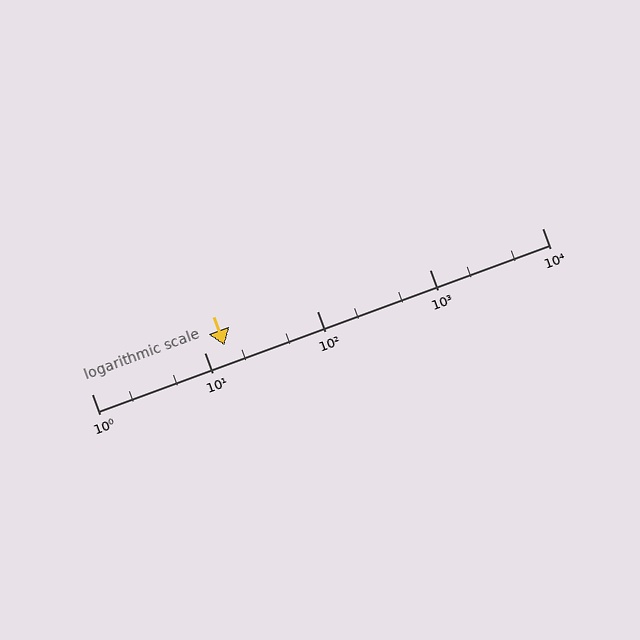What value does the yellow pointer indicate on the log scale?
The pointer indicates approximately 15.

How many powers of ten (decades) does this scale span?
The scale spans 4 decades, from 1 to 10000.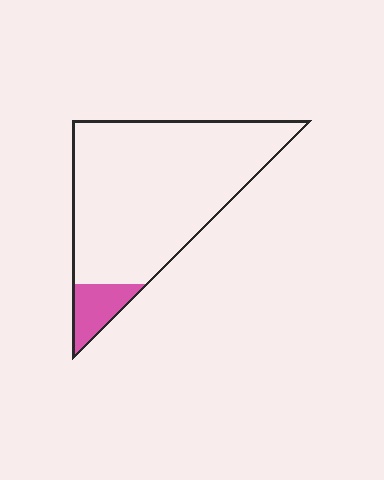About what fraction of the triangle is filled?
About one tenth (1/10).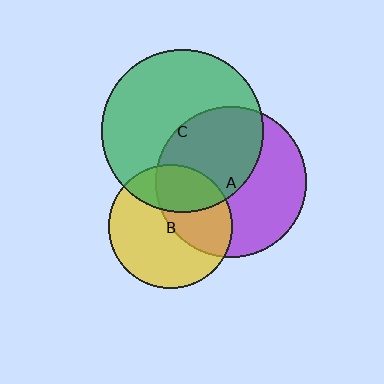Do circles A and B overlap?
Yes.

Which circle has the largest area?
Circle C (green).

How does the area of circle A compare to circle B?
Approximately 1.5 times.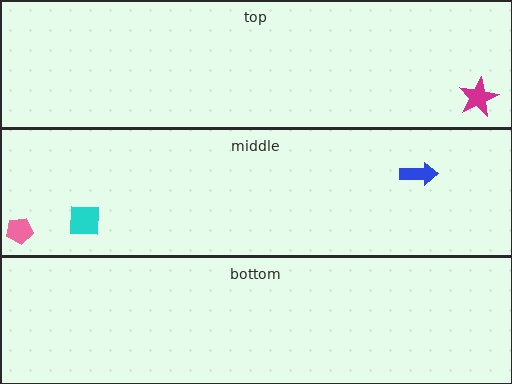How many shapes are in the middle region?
3.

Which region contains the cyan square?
The middle region.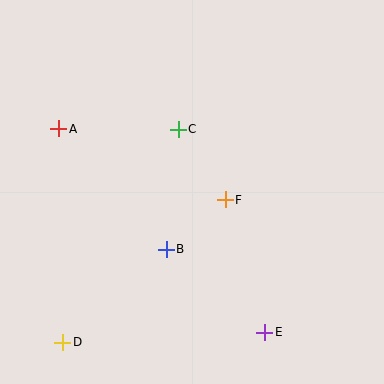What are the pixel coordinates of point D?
Point D is at (63, 342).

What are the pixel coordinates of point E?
Point E is at (265, 333).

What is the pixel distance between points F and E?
The distance between F and E is 138 pixels.